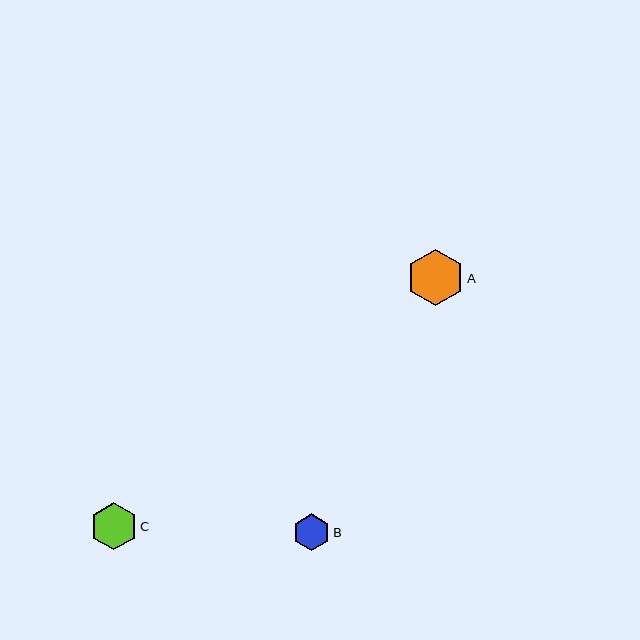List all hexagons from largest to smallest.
From largest to smallest: A, C, B.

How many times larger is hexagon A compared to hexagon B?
Hexagon A is approximately 1.6 times the size of hexagon B.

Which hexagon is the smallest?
Hexagon B is the smallest with a size of approximately 36 pixels.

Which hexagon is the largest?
Hexagon A is the largest with a size of approximately 57 pixels.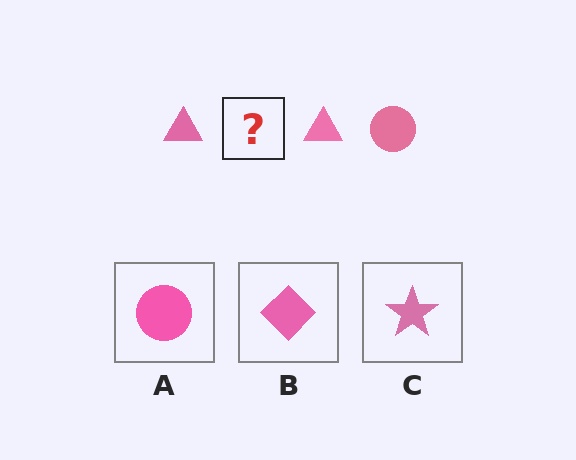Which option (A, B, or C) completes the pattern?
A.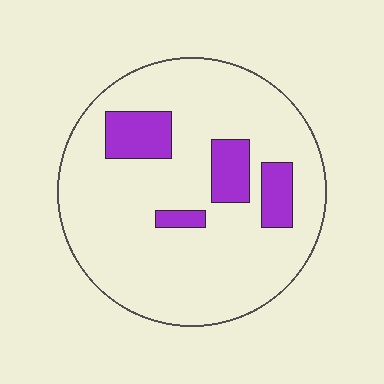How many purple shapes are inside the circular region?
4.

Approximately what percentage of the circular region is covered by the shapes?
Approximately 15%.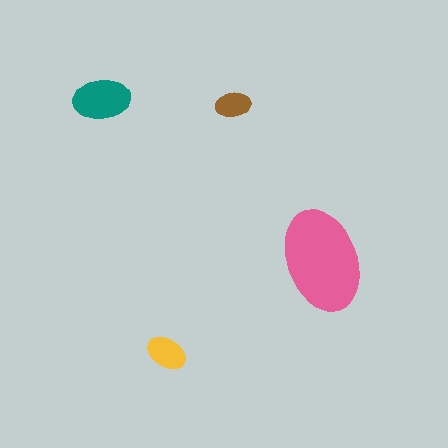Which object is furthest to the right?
The pink ellipse is rightmost.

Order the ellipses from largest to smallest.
the pink one, the teal one, the yellow one, the brown one.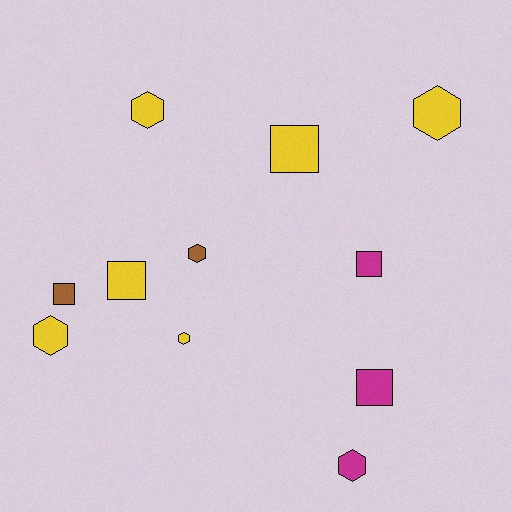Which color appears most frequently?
Yellow, with 6 objects.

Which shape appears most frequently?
Hexagon, with 6 objects.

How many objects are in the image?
There are 11 objects.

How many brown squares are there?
There is 1 brown square.